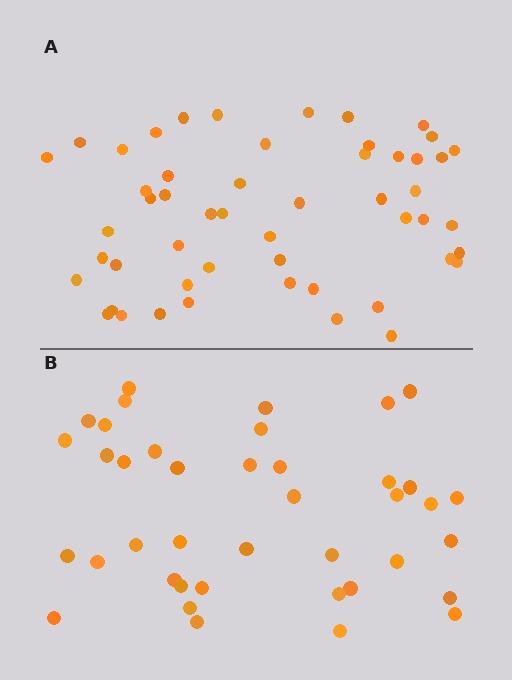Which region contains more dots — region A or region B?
Region A (the top region) has more dots.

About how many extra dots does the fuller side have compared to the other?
Region A has roughly 12 or so more dots than region B.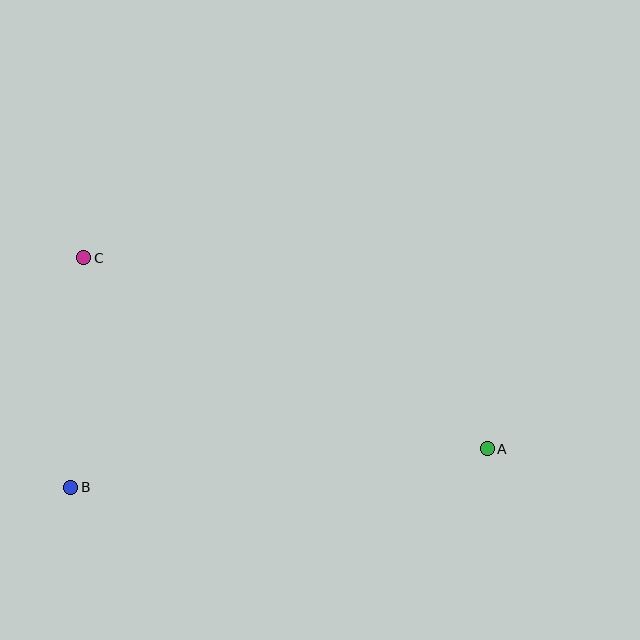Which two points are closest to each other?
Points B and C are closest to each other.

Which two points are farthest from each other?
Points A and C are farthest from each other.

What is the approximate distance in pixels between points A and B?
The distance between A and B is approximately 418 pixels.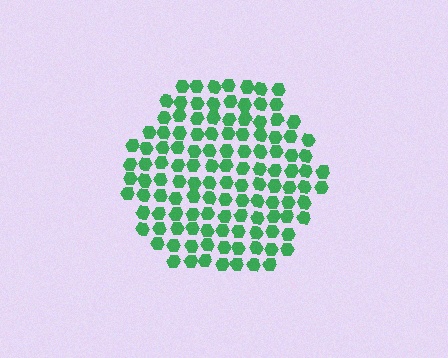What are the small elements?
The small elements are hexagons.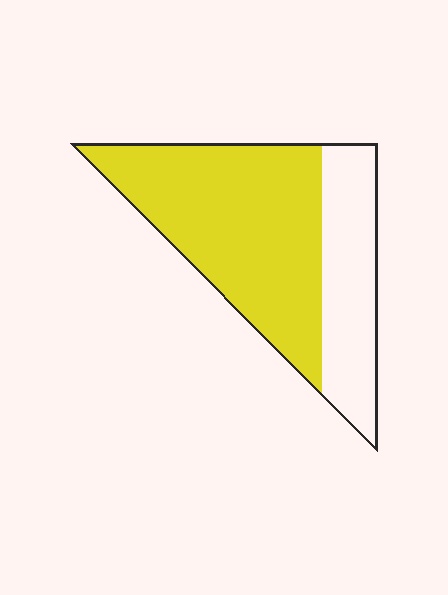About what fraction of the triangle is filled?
About two thirds (2/3).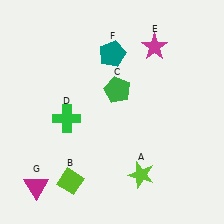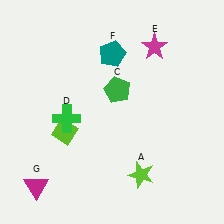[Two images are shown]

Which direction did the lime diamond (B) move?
The lime diamond (B) moved up.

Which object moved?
The lime diamond (B) moved up.